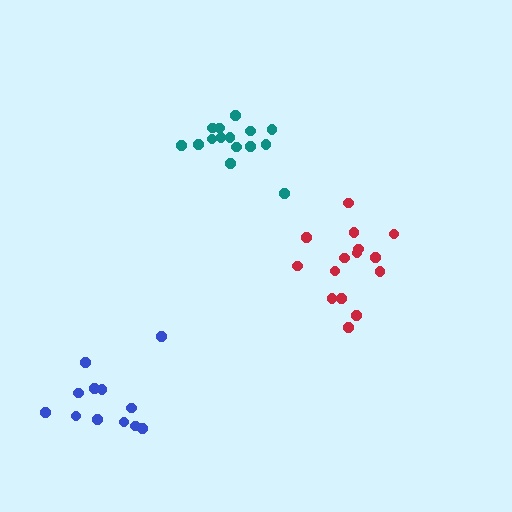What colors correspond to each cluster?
The clusters are colored: red, blue, teal.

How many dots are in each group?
Group 1: 15 dots, Group 2: 12 dots, Group 3: 15 dots (42 total).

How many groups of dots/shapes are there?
There are 3 groups.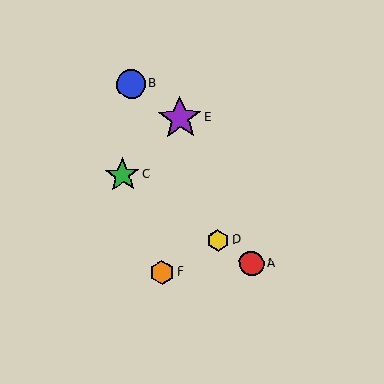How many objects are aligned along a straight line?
3 objects (A, C, D) are aligned along a straight line.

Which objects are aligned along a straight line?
Objects A, C, D are aligned along a straight line.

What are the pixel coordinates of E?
Object E is at (180, 118).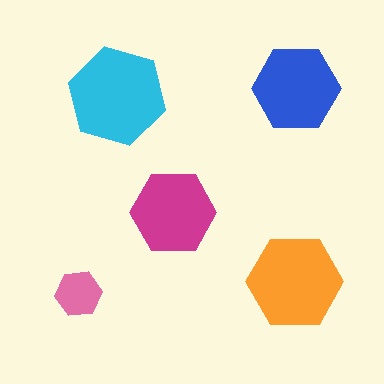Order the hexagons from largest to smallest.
the cyan one, the orange one, the blue one, the magenta one, the pink one.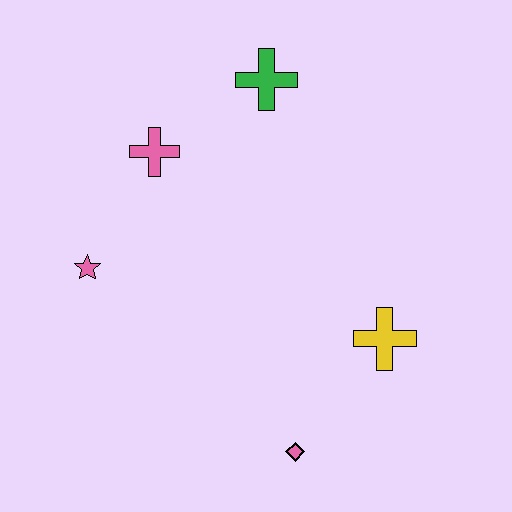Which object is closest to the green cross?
The pink cross is closest to the green cross.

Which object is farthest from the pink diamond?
The green cross is farthest from the pink diamond.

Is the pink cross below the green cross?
Yes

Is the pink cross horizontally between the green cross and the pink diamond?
No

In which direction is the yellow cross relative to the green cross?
The yellow cross is below the green cross.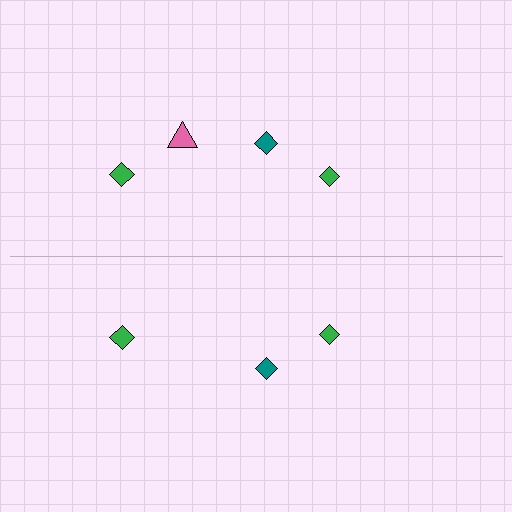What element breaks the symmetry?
A pink triangle is missing from the bottom side.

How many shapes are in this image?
There are 7 shapes in this image.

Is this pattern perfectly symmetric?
No, the pattern is not perfectly symmetric. A pink triangle is missing from the bottom side.